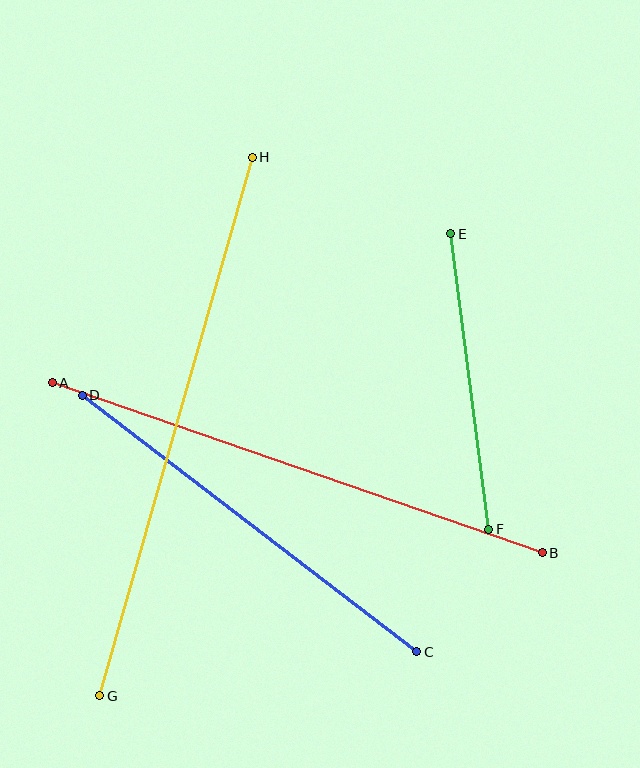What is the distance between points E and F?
The distance is approximately 298 pixels.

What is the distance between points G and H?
The distance is approximately 560 pixels.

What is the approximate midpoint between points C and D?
The midpoint is at approximately (250, 523) pixels.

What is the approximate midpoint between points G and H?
The midpoint is at approximately (176, 427) pixels.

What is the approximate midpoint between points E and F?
The midpoint is at approximately (470, 381) pixels.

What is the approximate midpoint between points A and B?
The midpoint is at approximately (297, 468) pixels.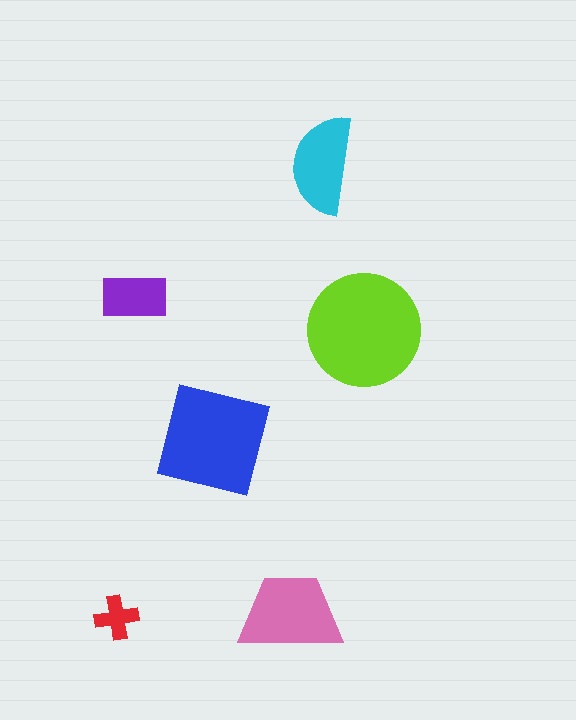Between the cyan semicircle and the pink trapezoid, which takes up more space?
The pink trapezoid.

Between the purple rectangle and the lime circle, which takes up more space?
The lime circle.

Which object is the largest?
The lime circle.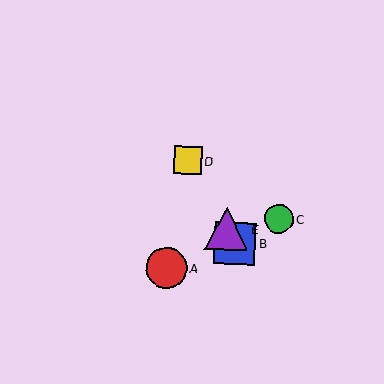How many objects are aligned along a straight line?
3 objects (B, D, E) are aligned along a straight line.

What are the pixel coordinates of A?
Object A is at (167, 268).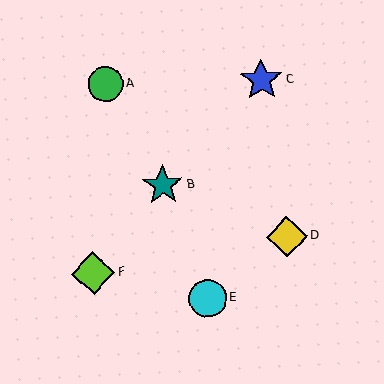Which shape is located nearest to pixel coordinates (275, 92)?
The blue star (labeled C) at (261, 80) is nearest to that location.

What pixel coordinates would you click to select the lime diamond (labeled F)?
Click at (93, 273) to select the lime diamond F.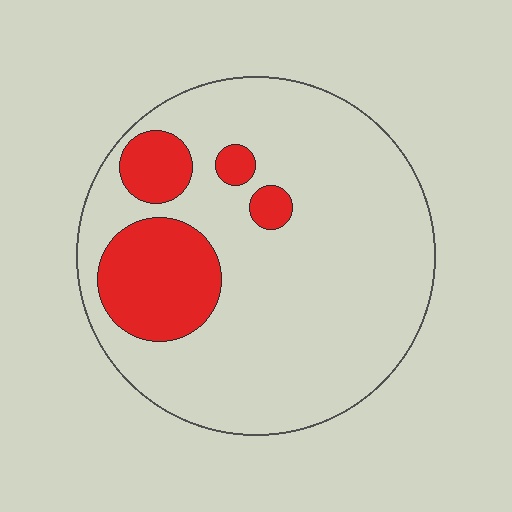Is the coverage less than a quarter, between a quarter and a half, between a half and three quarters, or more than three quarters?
Less than a quarter.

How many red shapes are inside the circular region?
4.